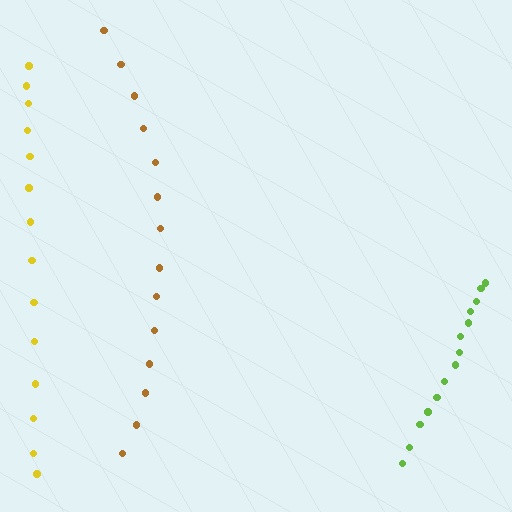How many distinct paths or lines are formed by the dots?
There are 3 distinct paths.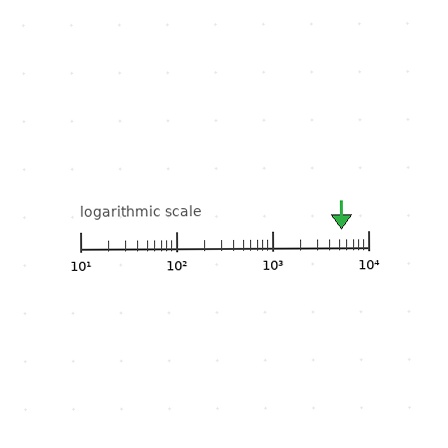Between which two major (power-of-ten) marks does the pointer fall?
The pointer is between 1000 and 10000.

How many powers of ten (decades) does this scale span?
The scale spans 3 decades, from 10 to 10000.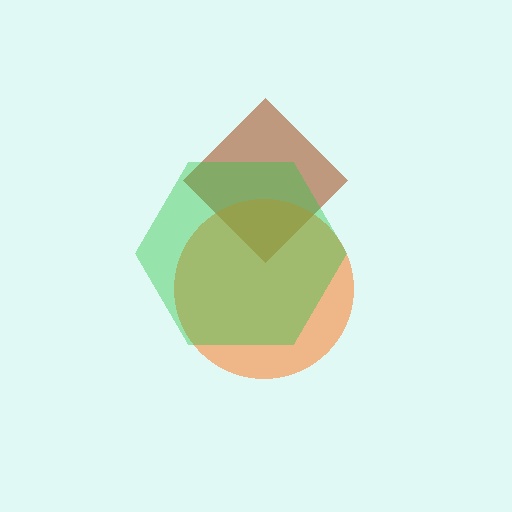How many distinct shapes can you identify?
There are 3 distinct shapes: a brown diamond, an orange circle, a green hexagon.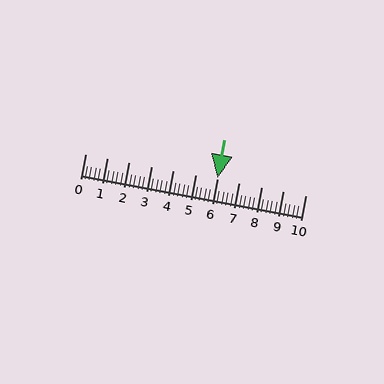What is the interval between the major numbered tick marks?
The major tick marks are spaced 1 units apart.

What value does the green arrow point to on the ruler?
The green arrow points to approximately 6.0.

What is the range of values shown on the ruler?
The ruler shows values from 0 to 10.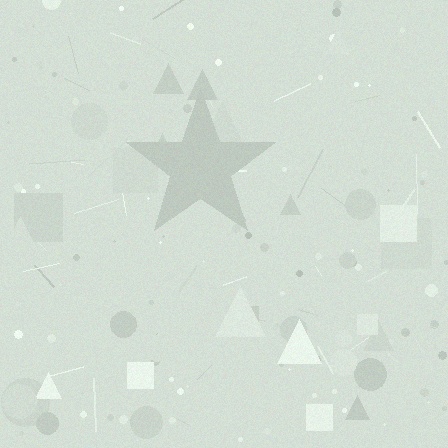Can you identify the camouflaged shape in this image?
The camouflaged shape is a star.